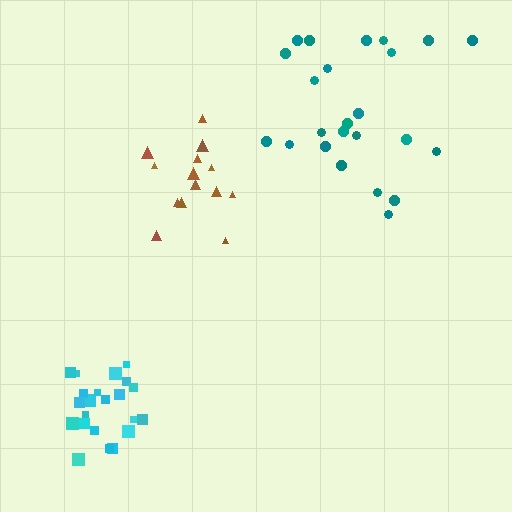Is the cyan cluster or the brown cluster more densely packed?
Cyan.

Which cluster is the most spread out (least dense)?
Teal.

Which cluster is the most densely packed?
Cyan.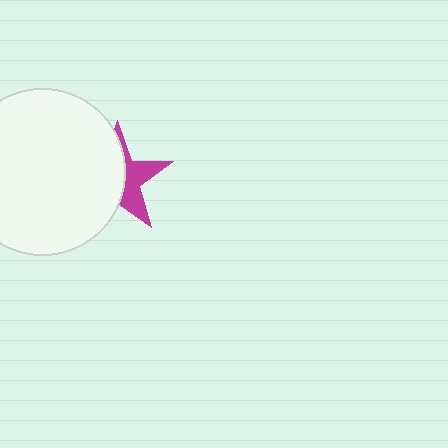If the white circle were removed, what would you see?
You would see the complete magenta star.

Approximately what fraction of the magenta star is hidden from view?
Roughly 60% of the magenta star is hidden behind the white circle.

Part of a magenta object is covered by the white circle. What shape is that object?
It is a star.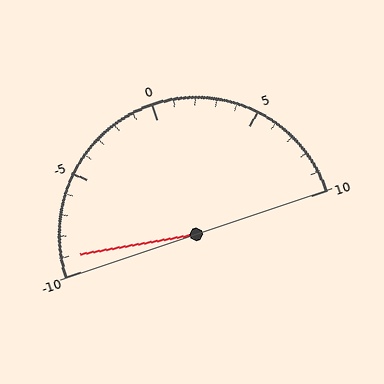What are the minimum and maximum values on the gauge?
The gauge ranges from -10 to 10.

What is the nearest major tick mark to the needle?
The nearest major tick mark is -10.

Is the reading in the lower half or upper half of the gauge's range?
The reading is in the lower half of the range (-10 to 10).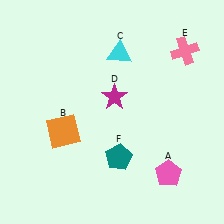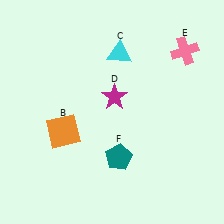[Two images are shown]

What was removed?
The pink pentagon (A) was removed in Image 2.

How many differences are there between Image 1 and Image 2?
There is 1 difference between the two images.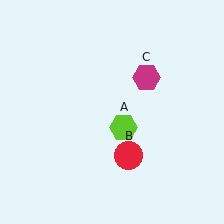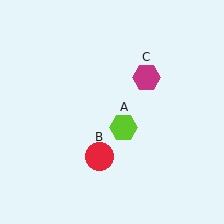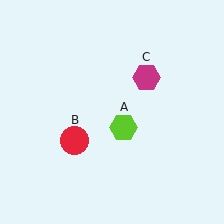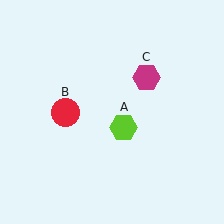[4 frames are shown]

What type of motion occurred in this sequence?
The red circle (object B) rotated clockwise around the center of the scene.